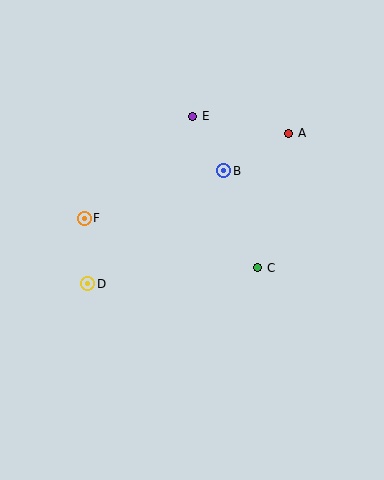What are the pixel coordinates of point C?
Point C is at (258, 268).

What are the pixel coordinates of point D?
Point D is at (88, 284).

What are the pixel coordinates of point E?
Point E is at (193, 116).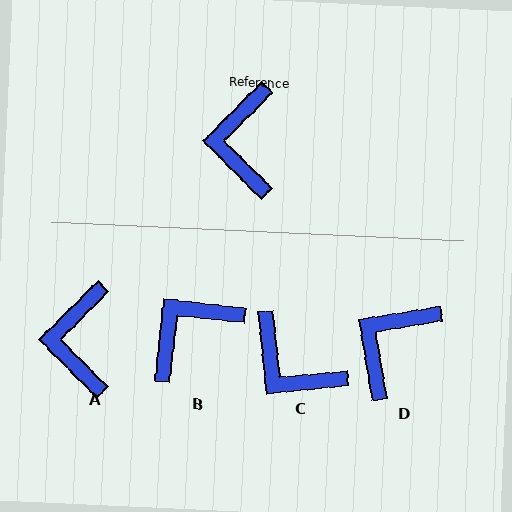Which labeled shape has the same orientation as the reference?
A.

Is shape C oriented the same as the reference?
No, it is off by about 51 degrees.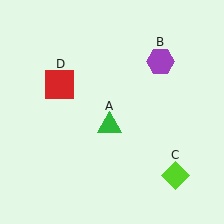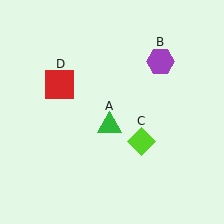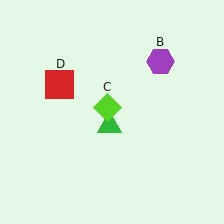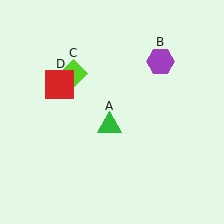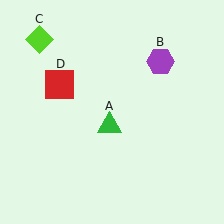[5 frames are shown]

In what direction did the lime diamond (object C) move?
The lime diamond (object C) moved up and to the left.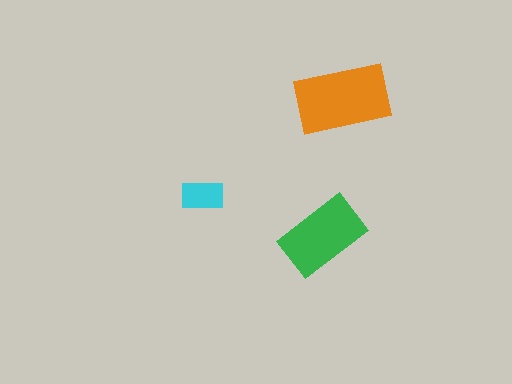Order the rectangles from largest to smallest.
the orange one, the green one, the cyan one.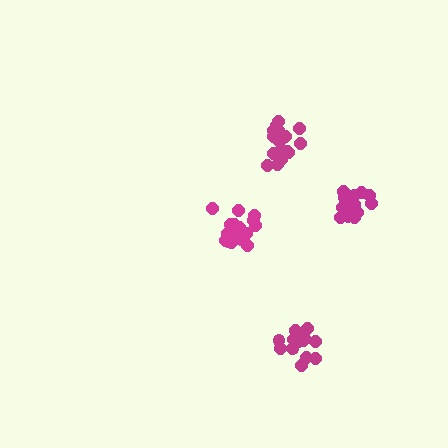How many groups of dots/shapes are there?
There are 4 groups.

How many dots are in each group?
Group 1: 19 dots, Group 2: 14 dots, Group 3: 17 dots, Group 4: 16 dots (66 total).